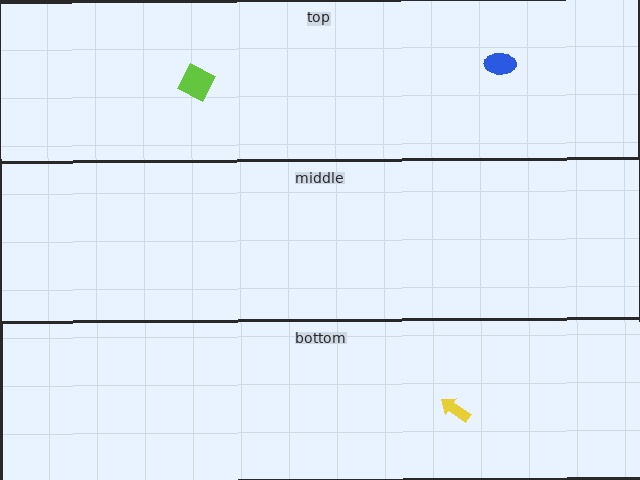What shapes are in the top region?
The blue ellipse, the lime diamond.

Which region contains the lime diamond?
The top region.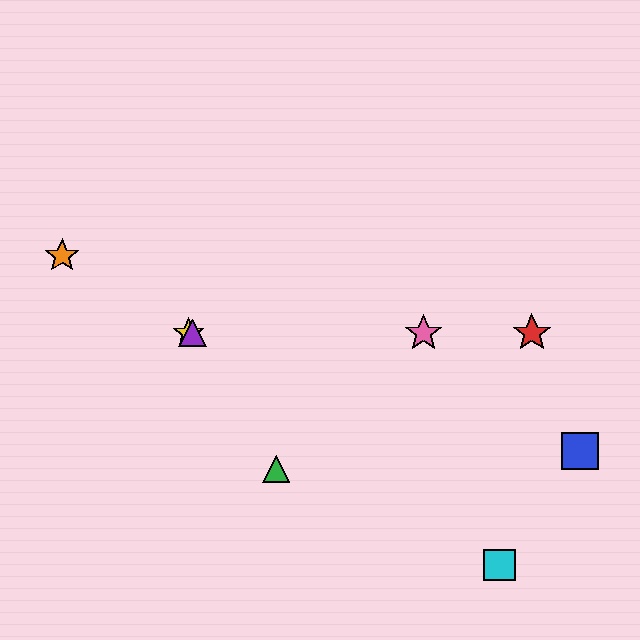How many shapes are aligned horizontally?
4 shapes (the red star, the yellow star, the purple triangle, the pink star) are aligned horizontally.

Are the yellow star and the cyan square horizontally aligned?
No, the yellow star is at y≈333 and the cyan square is at y≈565.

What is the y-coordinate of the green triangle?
The green triangle is at y≈469.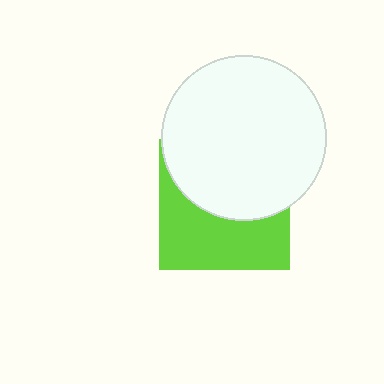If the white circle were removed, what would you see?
You would see the complete lime square.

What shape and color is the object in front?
The object in front is a white circle.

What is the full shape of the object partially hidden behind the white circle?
The partially hidden object is a lime square.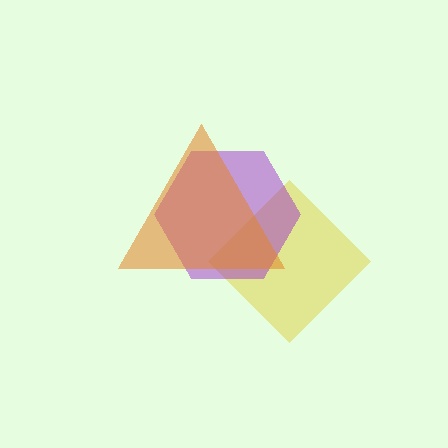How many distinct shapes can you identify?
There are 3 distinct shapes: a yellow diamond, a purple hexagon, an orange triangle.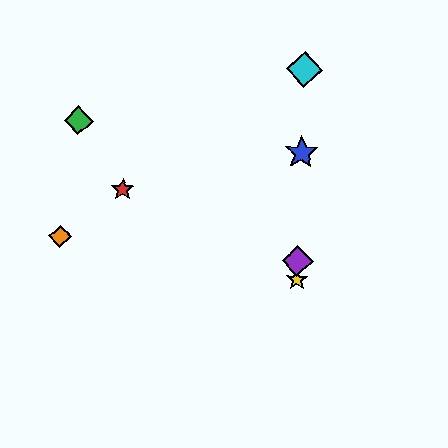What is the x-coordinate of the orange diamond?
The orange diamond is at x≈60.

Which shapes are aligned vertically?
The blue star, the yellow star, the purple diamond, the cyan diamond are aligned vertically.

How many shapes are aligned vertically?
4 shapes (the blue star, the yellow star, the purple diamond, the cyan diamond) are aligned vertically.